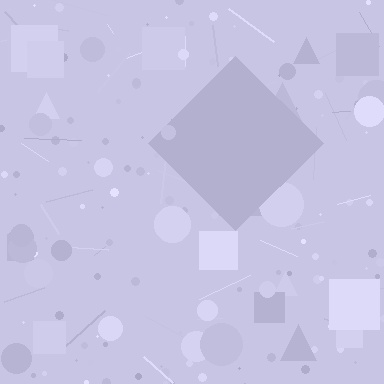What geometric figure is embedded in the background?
A diamond is embedded in the background.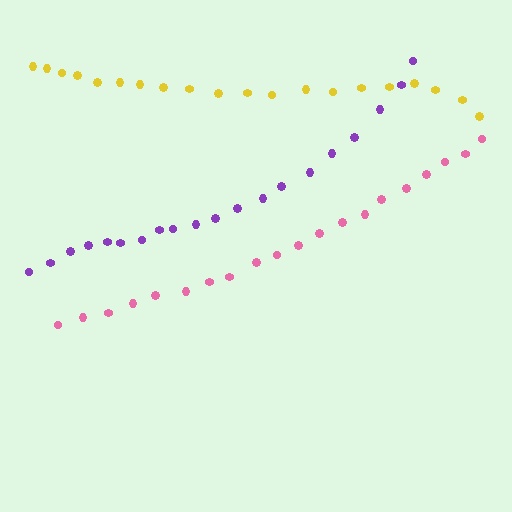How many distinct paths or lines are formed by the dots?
There are 3 distinct paths.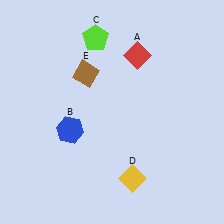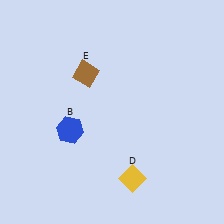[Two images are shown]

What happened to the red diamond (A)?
The red diamond (A) was removed in Image 2. It was in the top-right area of Image 1.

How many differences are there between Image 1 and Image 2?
There are 2 differences between the two images.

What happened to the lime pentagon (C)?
The lime pentagon (C) was removed in Image 2. It was in the top-left area of Image 1.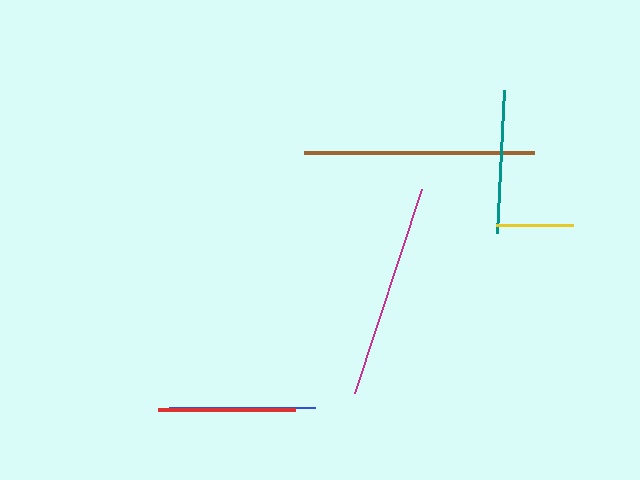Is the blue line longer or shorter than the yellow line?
The blue line is longer than the yellow line.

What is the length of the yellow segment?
The yellow segment is approximately 77 pixels long.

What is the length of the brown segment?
The brown segment is approximately 230 pixels long.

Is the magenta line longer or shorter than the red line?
The magenta line is longer than the red line.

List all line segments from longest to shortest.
From longest to shortest: brown, magenta, blue, teal, red, yellow.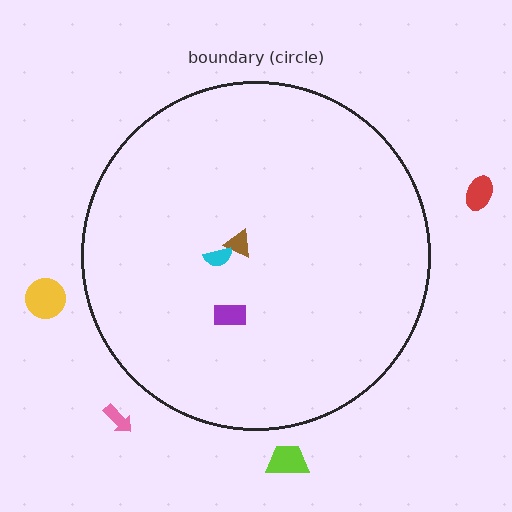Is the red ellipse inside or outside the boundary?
Outside.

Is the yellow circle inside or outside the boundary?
Outside.